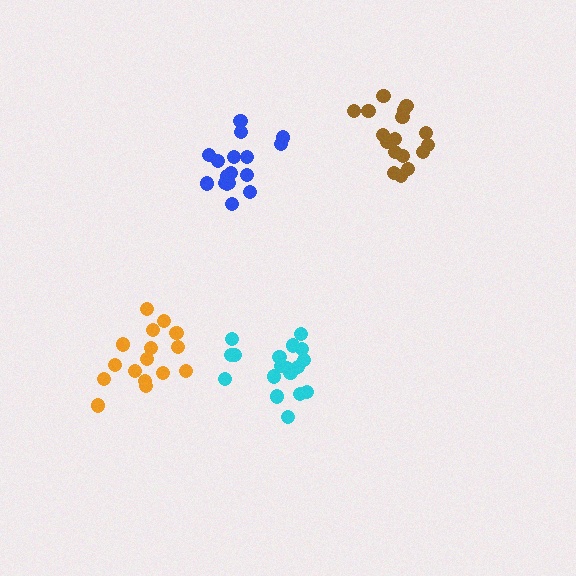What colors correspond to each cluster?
The clusters are colored: brown, orange, blue, cyan.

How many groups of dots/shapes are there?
There are 4 groups.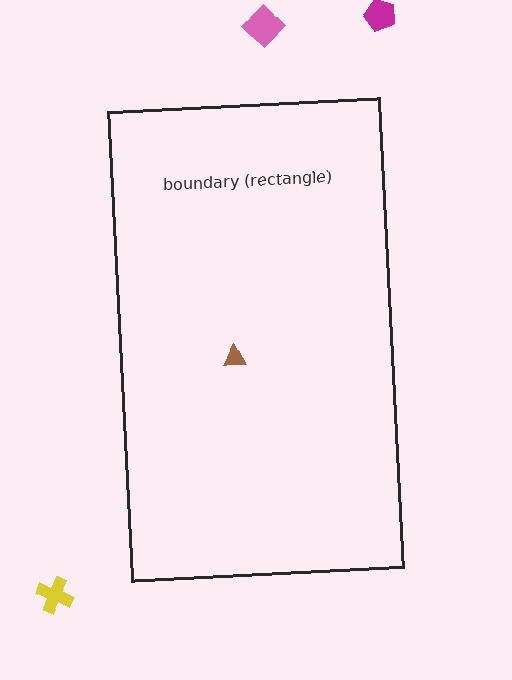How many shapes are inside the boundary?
1 inside, 3 outside.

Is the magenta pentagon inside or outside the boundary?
Outside.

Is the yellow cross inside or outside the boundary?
Outside.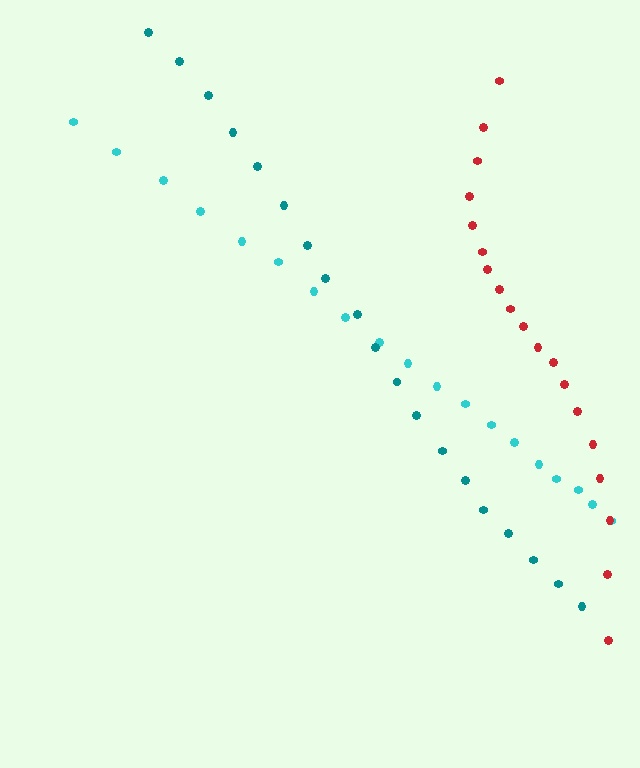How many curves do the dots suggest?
There are 3 distinct paths.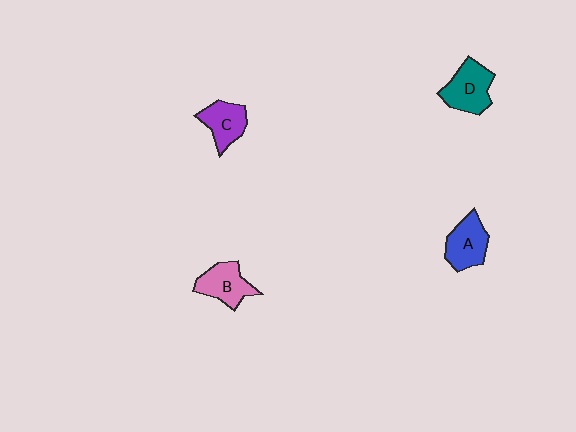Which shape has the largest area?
Shape D (teal).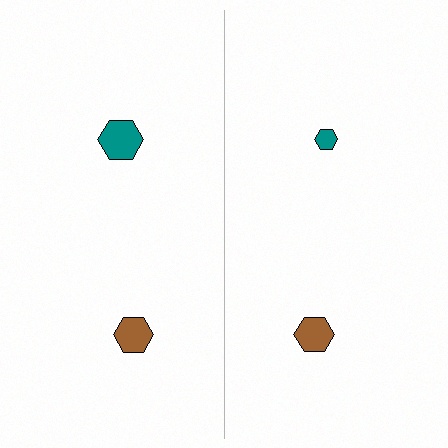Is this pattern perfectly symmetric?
No, the pattern is not perfectly symmetric. The teal hexagon on the right side has a different size than its mirror counterpart.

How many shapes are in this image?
There are 4 shapes in this image.